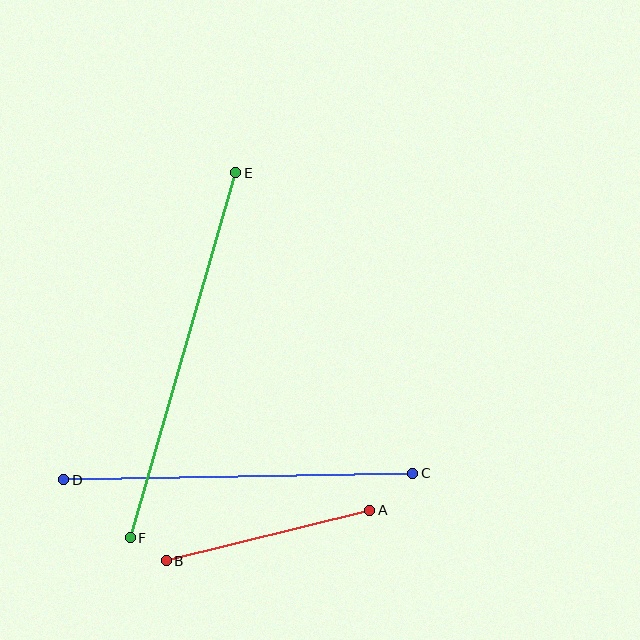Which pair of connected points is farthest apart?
Points E and F are farthest apart.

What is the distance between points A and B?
The distance is approximately 209 pixels.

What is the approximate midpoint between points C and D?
The midpoint is at approximately (238, 477) pixels.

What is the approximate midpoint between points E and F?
The midpoint is at approximately (183, 355) pixels.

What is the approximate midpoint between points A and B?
The midpoint is at approximately (268, 536) pixels.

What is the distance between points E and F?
The distance is approximately 380 pixels.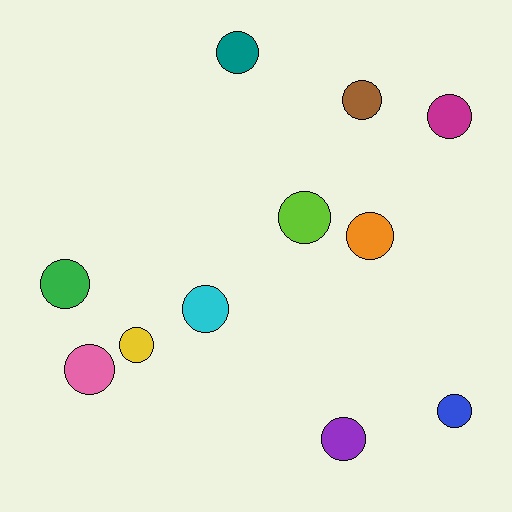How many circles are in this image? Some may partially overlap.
There are 11 circles.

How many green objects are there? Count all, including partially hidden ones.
There is 1 green object.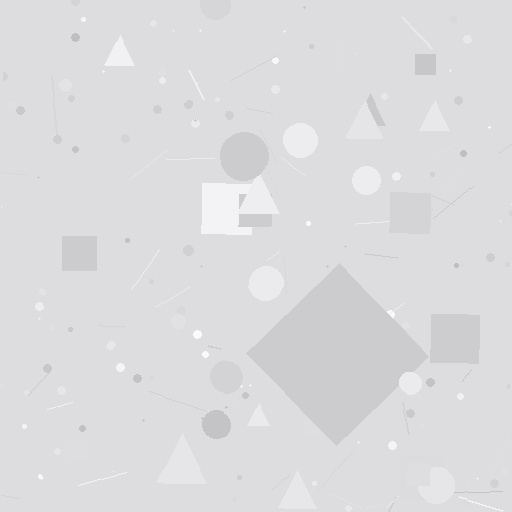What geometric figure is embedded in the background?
A diamond is embedded in the background.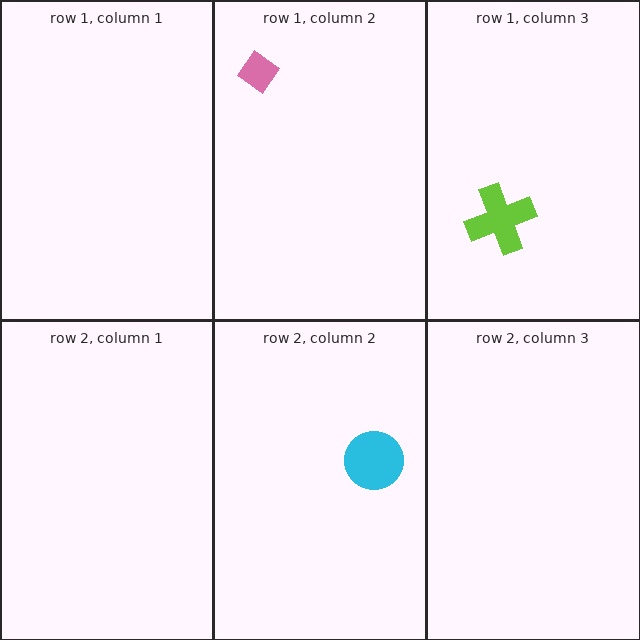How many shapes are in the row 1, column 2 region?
1.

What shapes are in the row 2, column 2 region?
The cyan circle.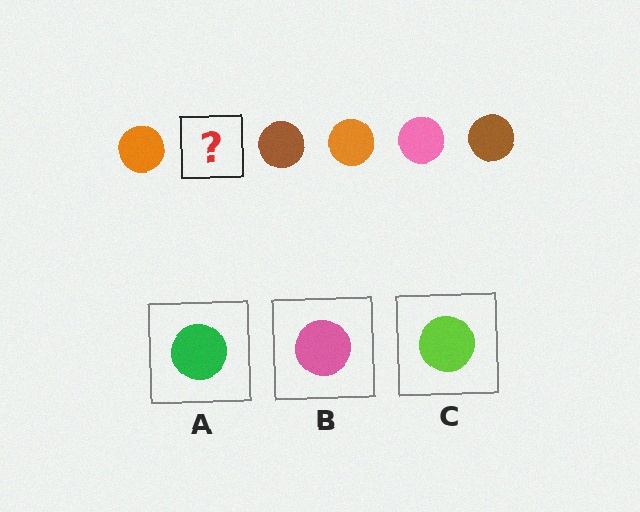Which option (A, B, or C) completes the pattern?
B.